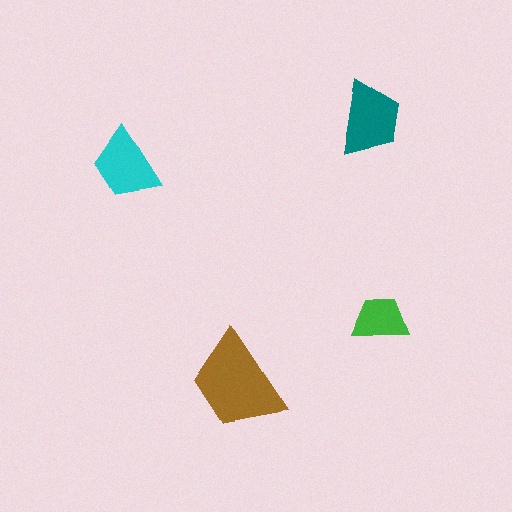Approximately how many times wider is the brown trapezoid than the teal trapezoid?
About 1.5 times wider.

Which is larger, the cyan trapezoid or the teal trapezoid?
The teal one.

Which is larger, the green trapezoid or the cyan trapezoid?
The cyan one.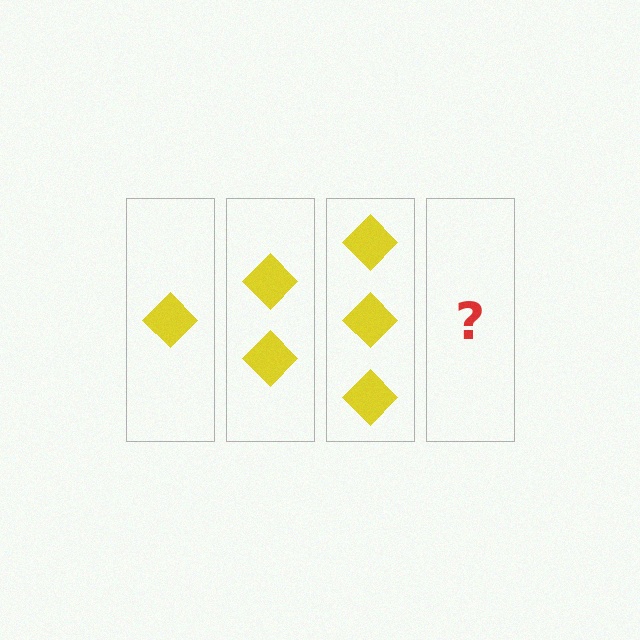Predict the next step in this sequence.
The next step is 4 diamonds.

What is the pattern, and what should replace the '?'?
The pattern is that each step adds one more diamond. The '?' should be 4 diamonds.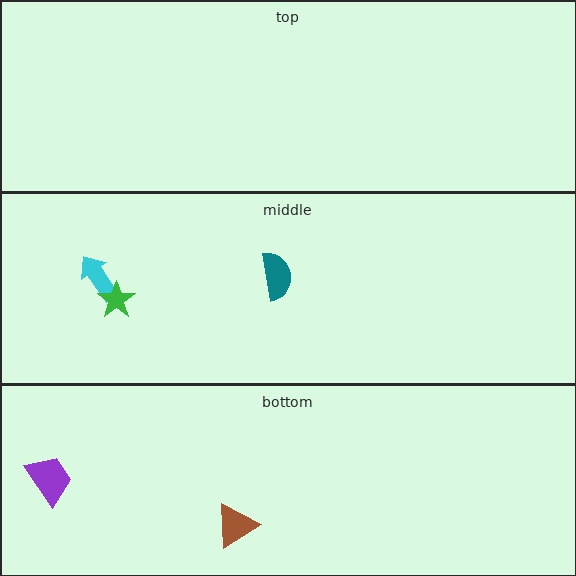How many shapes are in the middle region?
3.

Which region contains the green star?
The middle region.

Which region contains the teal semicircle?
The middle region.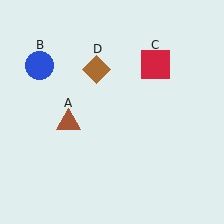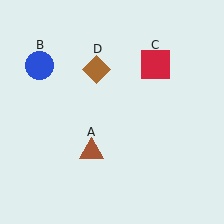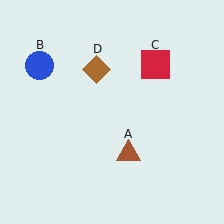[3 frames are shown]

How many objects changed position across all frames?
1 object changed position: brown triangle (object A).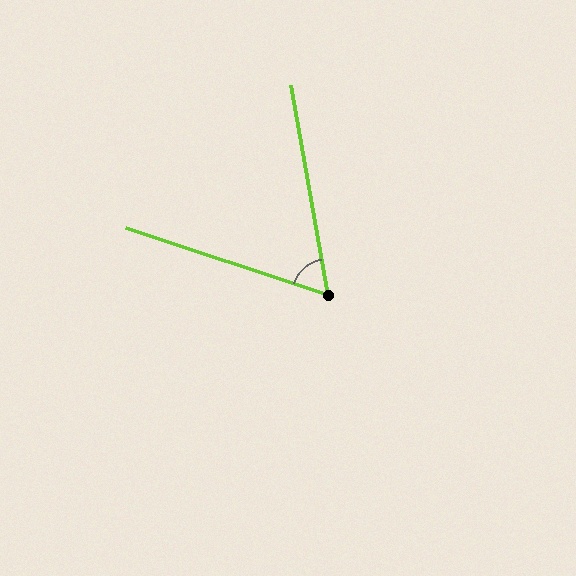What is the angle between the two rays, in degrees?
Approximately 62 degrees.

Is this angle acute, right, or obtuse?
It is acute.